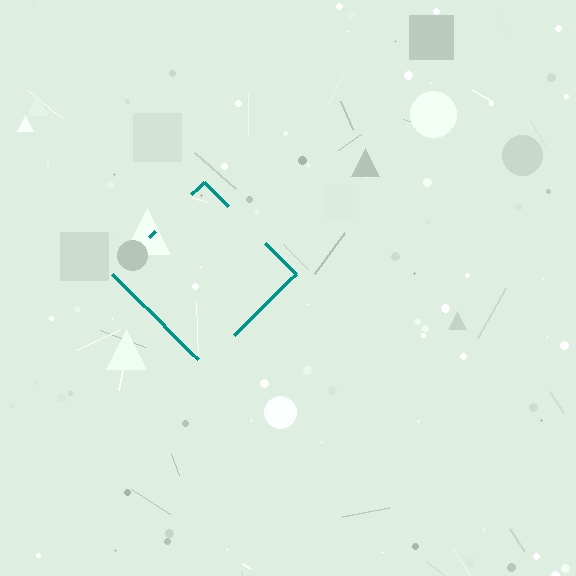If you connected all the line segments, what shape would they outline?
They would outline a diamond.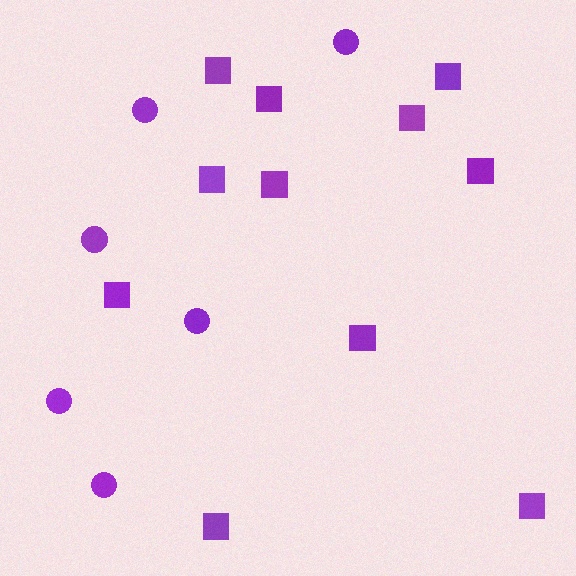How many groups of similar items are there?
There are 2 groups: one group of circles (6) and one group of squares (11).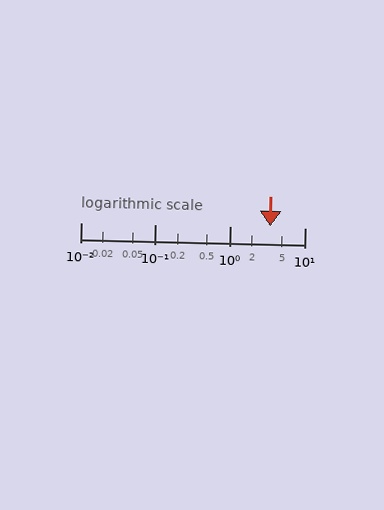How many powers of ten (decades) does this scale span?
The scale spans 3 decades, from 0.01 to 10.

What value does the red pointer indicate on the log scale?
The pointer indicates approximately 3.4.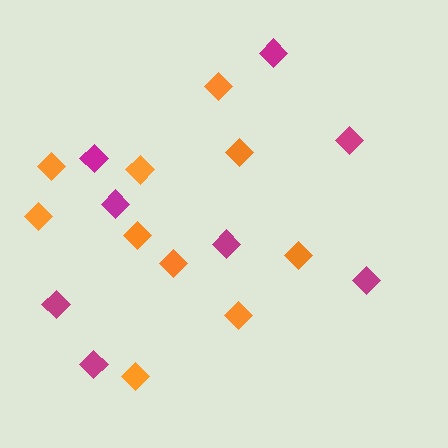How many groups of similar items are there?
There are 2 groups: one group of orange diamonds (10) and one group of magenta diamonds (8).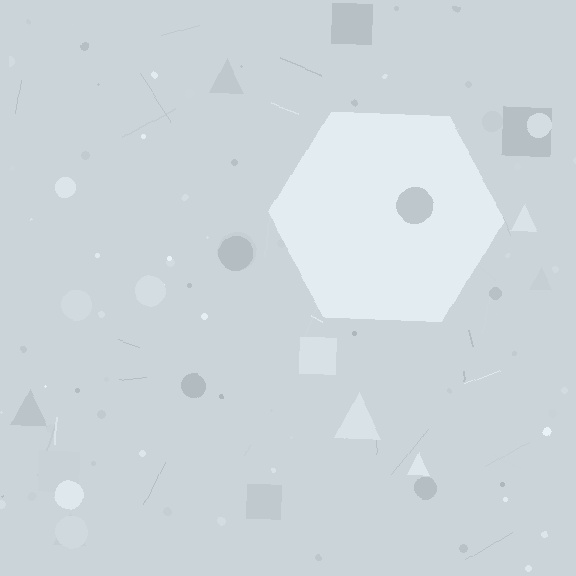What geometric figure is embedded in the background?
A hexagon is embedded in the background.